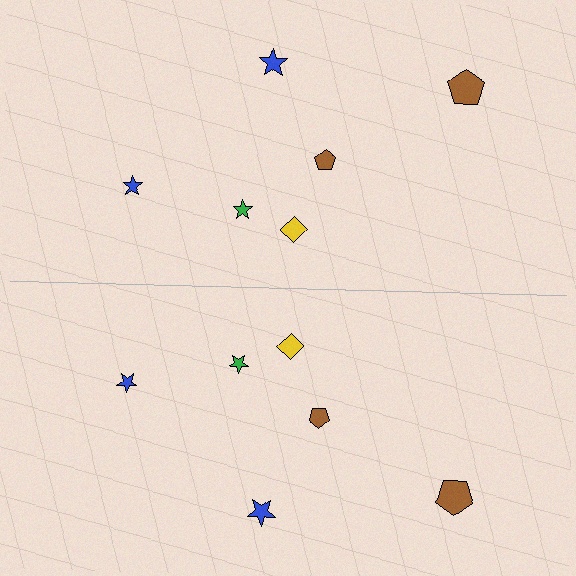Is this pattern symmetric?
Yes, this pattern has bilateral (reflection) symmetry.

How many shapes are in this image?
There are 12 shapes in this image.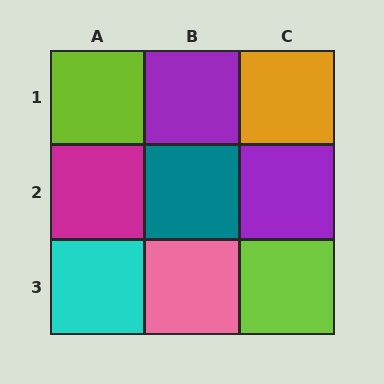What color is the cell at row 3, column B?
Pink.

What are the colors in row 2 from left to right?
Magenta, teal, purple.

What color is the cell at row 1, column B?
Purple.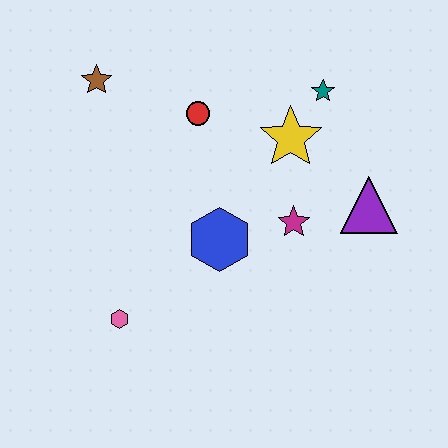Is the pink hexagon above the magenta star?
No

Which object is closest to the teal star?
The yellow star is closest to the teal star.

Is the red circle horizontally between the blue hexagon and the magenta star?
No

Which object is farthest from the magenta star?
The brown star is farthest from the magenta star.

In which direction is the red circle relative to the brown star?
The red circle is to the right of the brown star.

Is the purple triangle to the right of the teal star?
Yes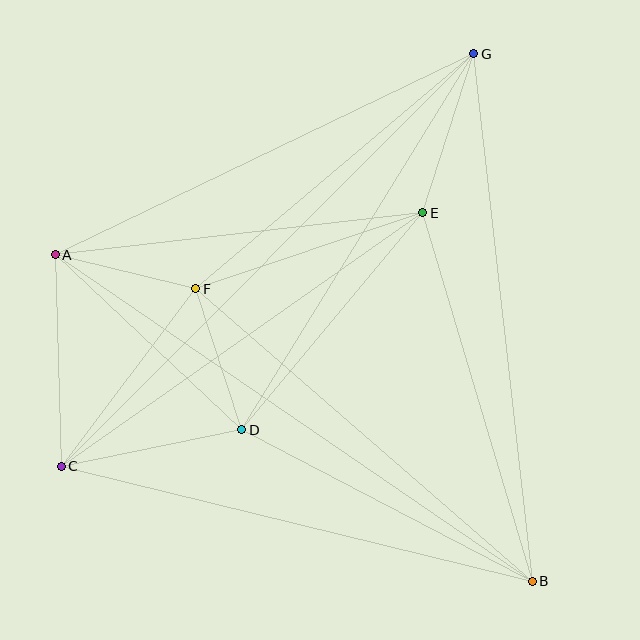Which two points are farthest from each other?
Points C and G are farthest from each other.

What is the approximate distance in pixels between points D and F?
The distance between D and F is approximately 148 pixels.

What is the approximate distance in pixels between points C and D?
The distance between C and D is approximately 184 pixels.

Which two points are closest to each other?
Points A and F are closest to each other.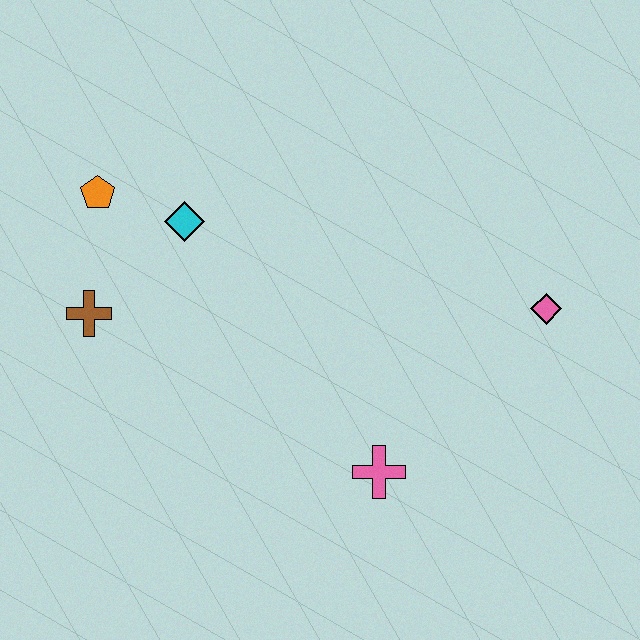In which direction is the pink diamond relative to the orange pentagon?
The pink diamond is to the right of the orange pentagon.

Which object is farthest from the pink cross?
The orange pentagon is farthest from the pink cross.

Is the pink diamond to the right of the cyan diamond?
Yes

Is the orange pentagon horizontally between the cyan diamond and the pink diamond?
No